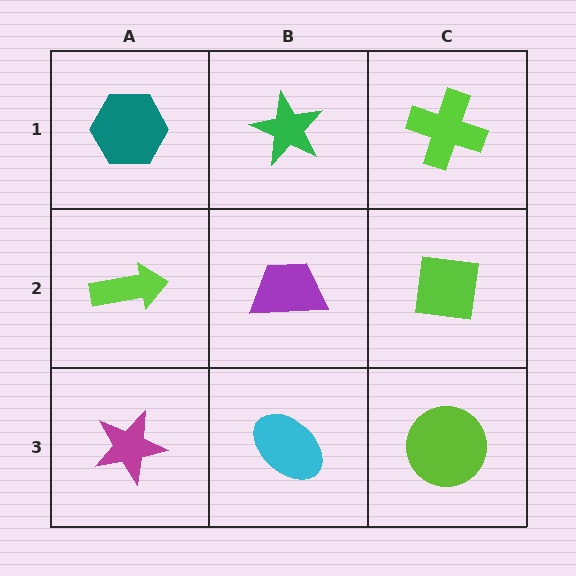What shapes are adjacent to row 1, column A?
A lime arrow (row 2, column A), a green star (row 1, column B).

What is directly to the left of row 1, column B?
A teal hexagon.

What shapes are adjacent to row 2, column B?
A green star (row 1, column B), a cyan ellipse (row 3, column B), a lime arrow (row 2, column A), a lime square (row 2, column C).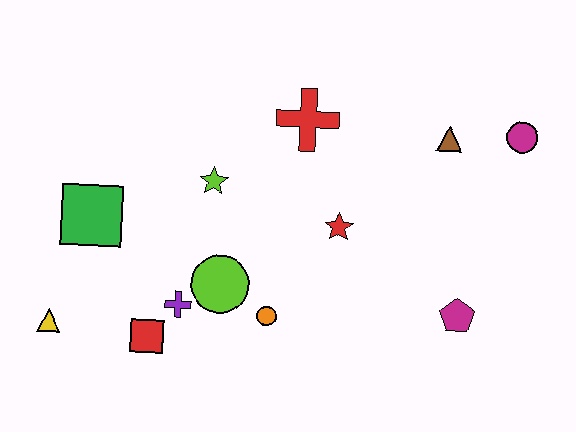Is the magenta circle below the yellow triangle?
No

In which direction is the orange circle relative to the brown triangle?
The orange circle is below the brown triangle.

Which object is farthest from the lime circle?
The magenta circle is farthest from the lime circle.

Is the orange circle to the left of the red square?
No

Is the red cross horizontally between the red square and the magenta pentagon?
Yes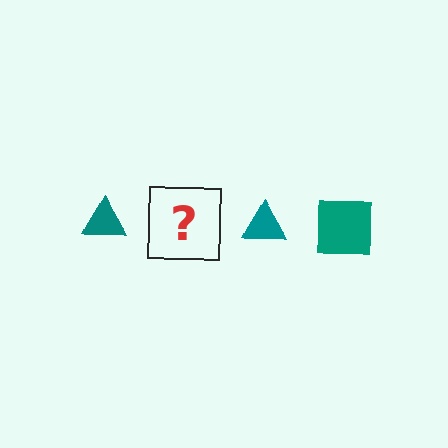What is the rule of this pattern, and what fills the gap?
The rule is that the pattern cycles through triangle, square shapes in teal. The gap should be filled with a teal square.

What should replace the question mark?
The question mark should be replaced with a teal square.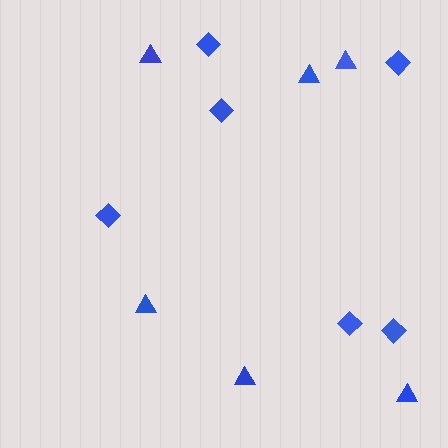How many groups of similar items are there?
There are 2 groups: one group of triangles (6) and one group of diamonds (6).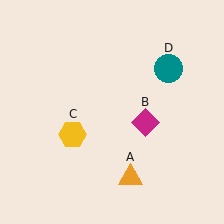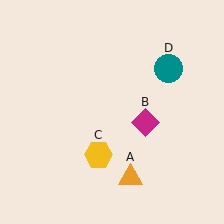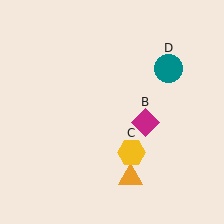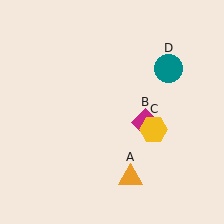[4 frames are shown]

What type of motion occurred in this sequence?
The yellow hexagon (object C) rotated counterclockwise around the center of the scene.